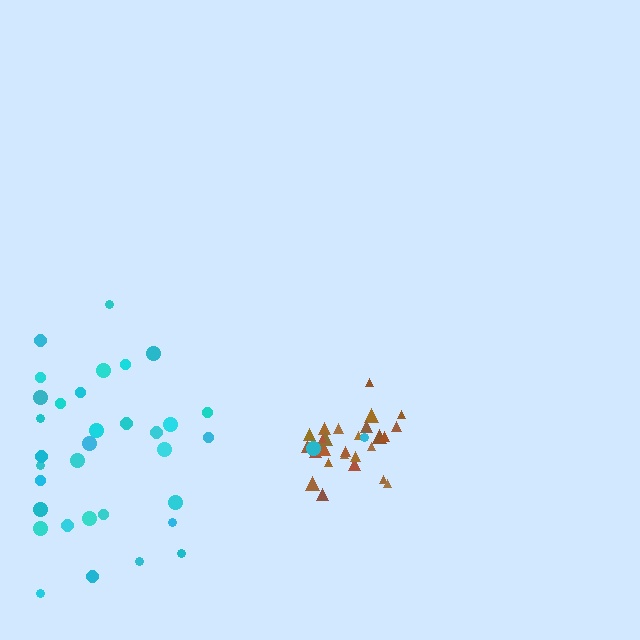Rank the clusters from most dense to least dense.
brown, cyan.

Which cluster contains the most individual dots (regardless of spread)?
Cyan (35).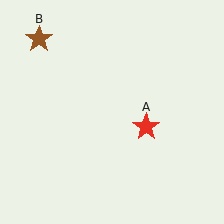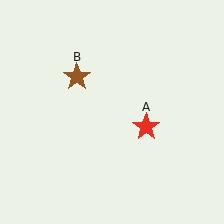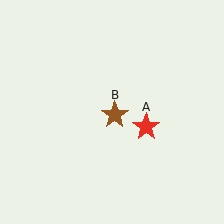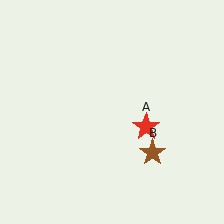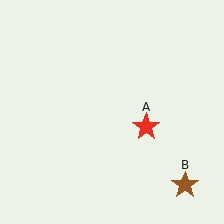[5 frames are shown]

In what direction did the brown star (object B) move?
The brown star (object B) moved down and to the right.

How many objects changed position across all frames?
1 object changed position: brown star (object B).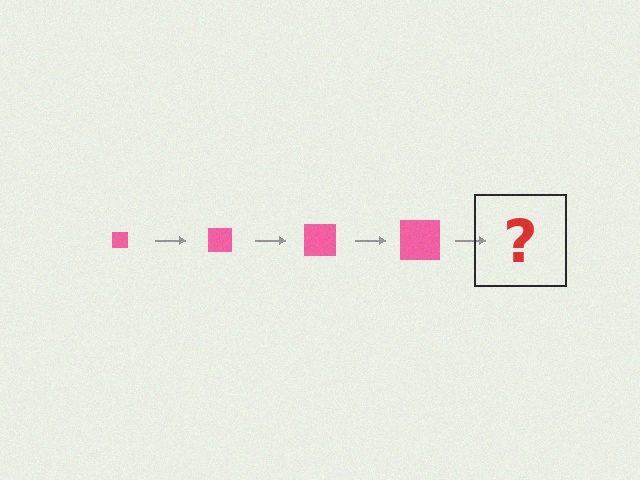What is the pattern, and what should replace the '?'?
The pattern is that the square gets progressively larger each step. The '?' should be a pink square, larger than the previous one.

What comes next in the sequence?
The next element should be a pink square, larger than the previous one.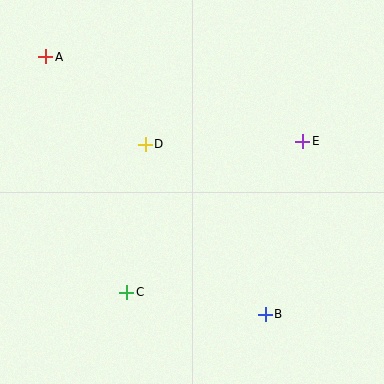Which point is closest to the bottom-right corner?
Point B is closest to the bottom-right corner.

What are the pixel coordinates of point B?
Point B is at (265, 314).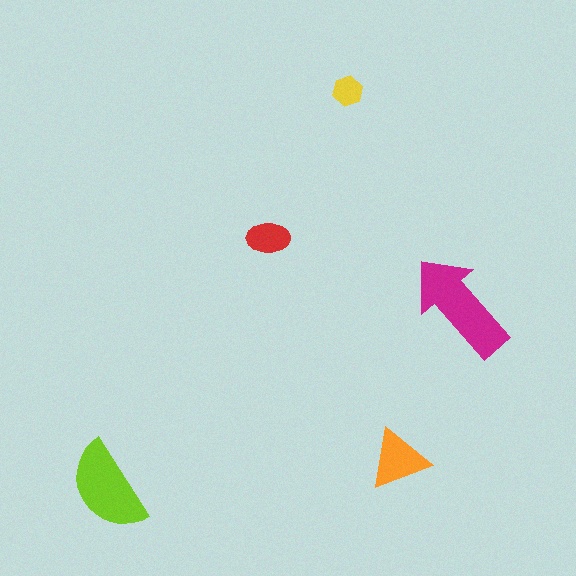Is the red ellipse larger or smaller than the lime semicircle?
Smaller.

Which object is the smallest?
The yellow hexagon.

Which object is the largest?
The magenta arrow.